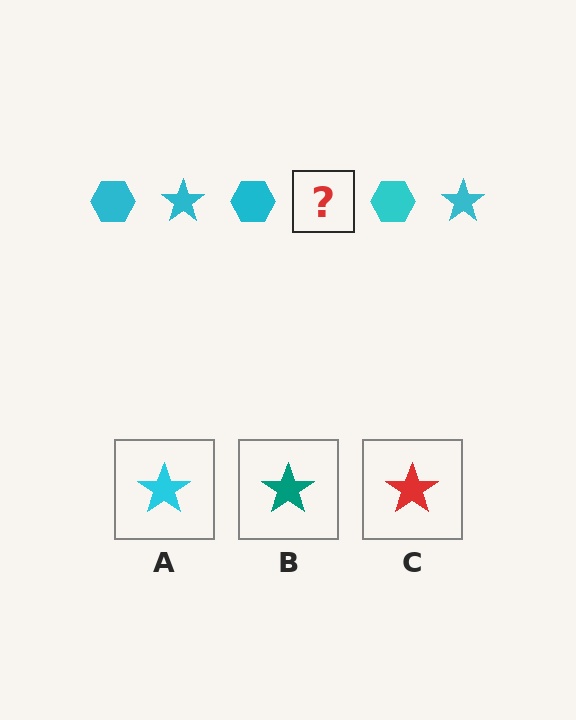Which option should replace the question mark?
Option A.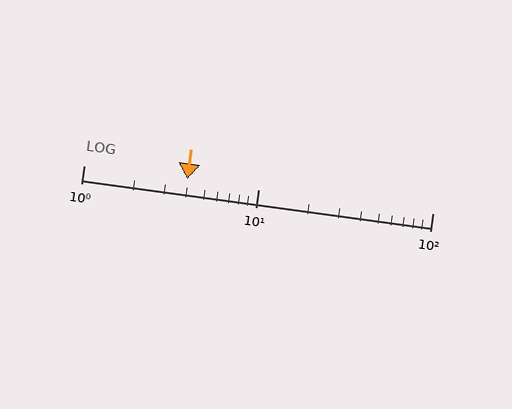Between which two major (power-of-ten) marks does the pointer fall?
The pointer is between 1 and 10.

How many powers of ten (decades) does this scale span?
The scale spans 2 decades, from 1 to 100.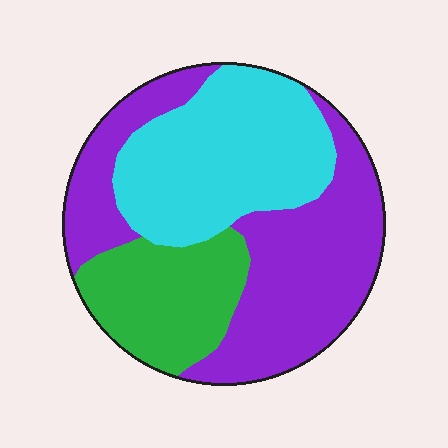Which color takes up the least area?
Green, at roughly 20%.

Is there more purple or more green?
Purple.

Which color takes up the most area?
Purple, at roughly 45%.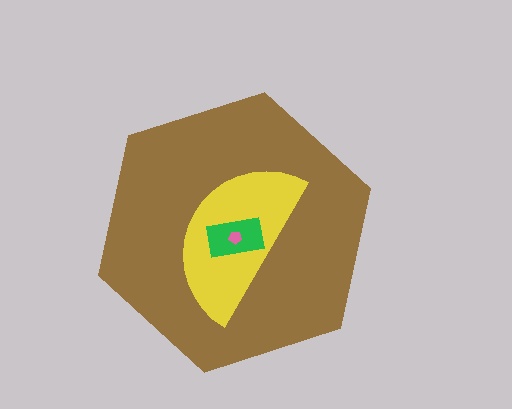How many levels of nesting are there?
4.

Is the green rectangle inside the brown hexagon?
Yes.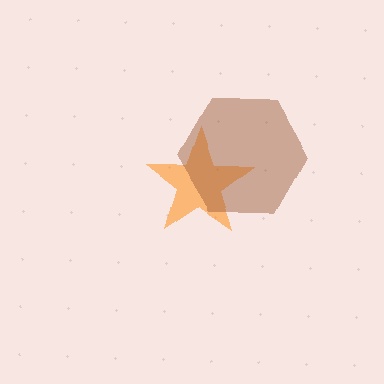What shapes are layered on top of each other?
The layered shapes are: an orange star, a brown hexagon.